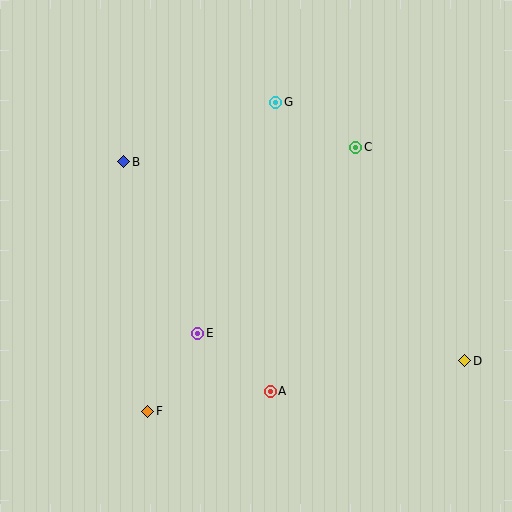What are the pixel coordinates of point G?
Point G is at (276, 102).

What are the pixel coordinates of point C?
Point C is at (356, 147).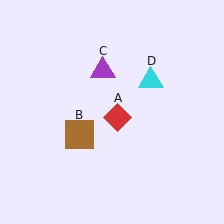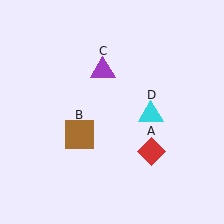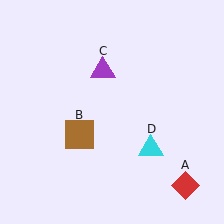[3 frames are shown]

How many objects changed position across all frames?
2 objects changed position: red diamond (object A), cyan triangle (object D).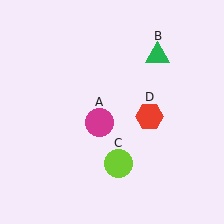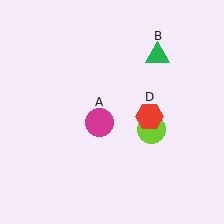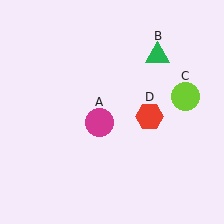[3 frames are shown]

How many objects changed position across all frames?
1 object changed position: lime circle (object C).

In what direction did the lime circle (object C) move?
The lime circle (object C) moved up and to the right.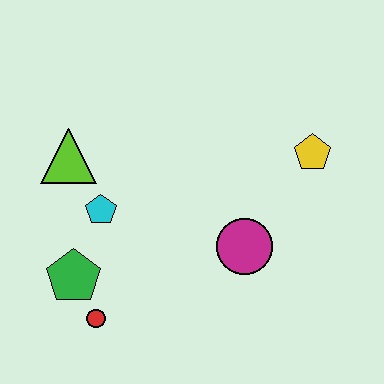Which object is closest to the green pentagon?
The red circle is closest to the green pentagon.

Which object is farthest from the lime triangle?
The yellow pentagon is farthest from the lime triangle.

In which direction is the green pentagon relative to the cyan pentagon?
The green pentagon is below the cyan pentagon.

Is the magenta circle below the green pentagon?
No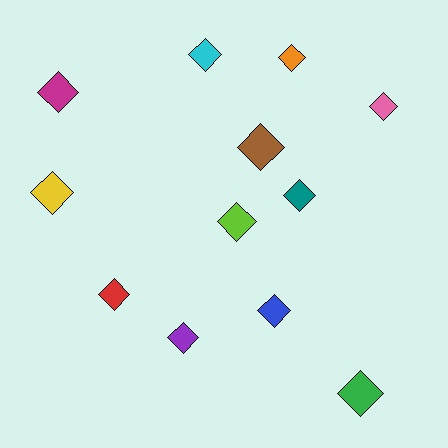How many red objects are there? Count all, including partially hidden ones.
There is 1 red object.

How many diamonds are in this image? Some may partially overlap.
There are 12 diamonds.